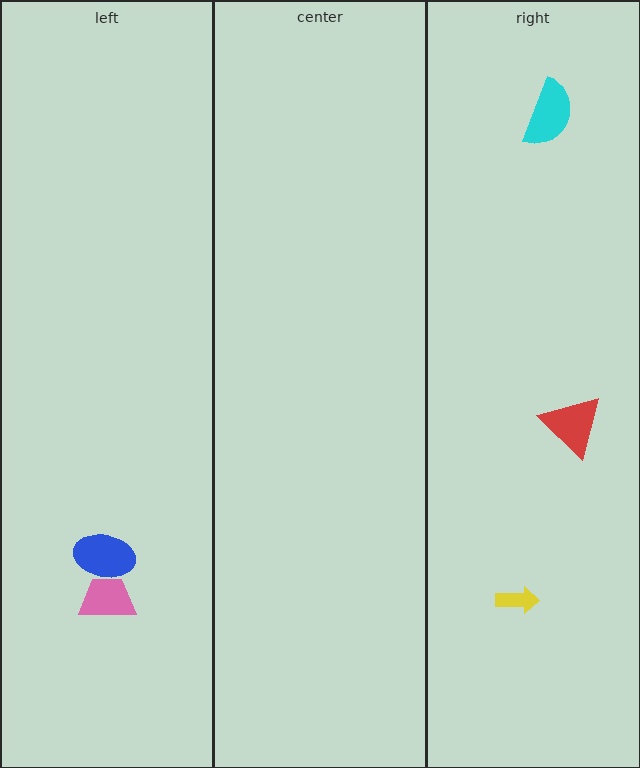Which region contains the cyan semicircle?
The right region.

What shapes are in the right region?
The cyan semicircle, the yellow arrow, the red triangle.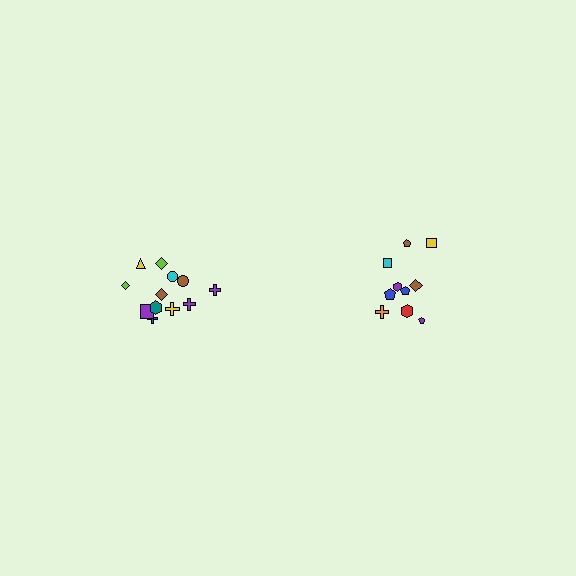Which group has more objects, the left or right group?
The left group.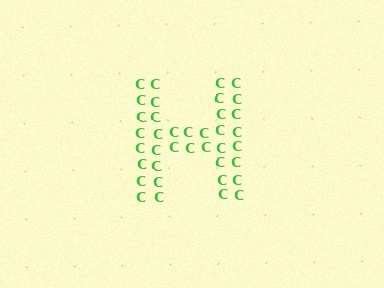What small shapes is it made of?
It is made of small letter C's.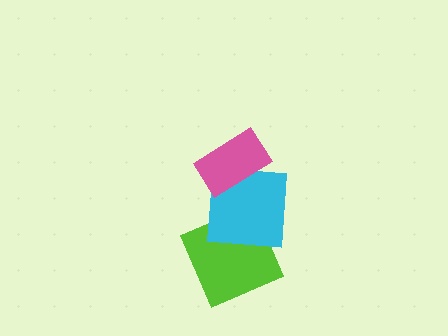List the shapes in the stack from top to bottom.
From top to bottom: the pink rectangle, the cyan square, the lime square.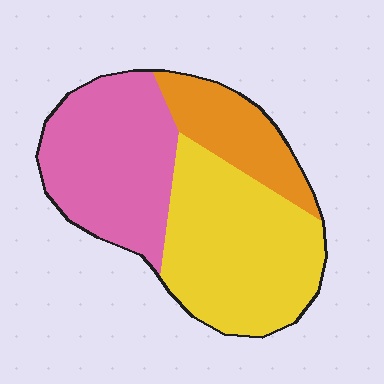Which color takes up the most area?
Yellow, at roughly 45%.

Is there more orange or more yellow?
Yellow.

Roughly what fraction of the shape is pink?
Pink covers 38% of the shape.